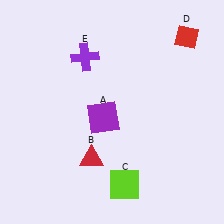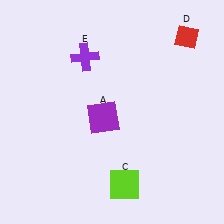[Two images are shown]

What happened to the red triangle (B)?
The red triangle (B) was removed in Image 2. It was in the bottom-left area of Image 1.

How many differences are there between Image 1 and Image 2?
There is 1 difference between the two images.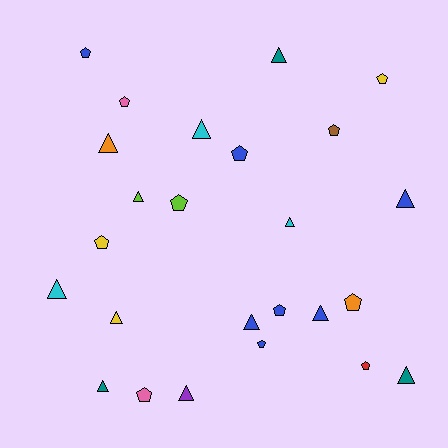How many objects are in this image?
There are 25 objects.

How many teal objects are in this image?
There are 3 teal objects.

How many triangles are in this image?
There are 13 triangles.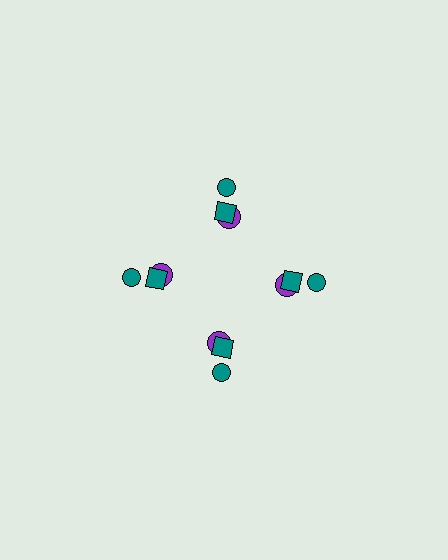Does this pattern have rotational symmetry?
Yes, this pattern has 4-fold rotational symmetry. It looks the same after rotating 90 degrees around the center.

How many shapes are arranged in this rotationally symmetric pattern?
There are 12 shapes, arranged in 4 groups of 3.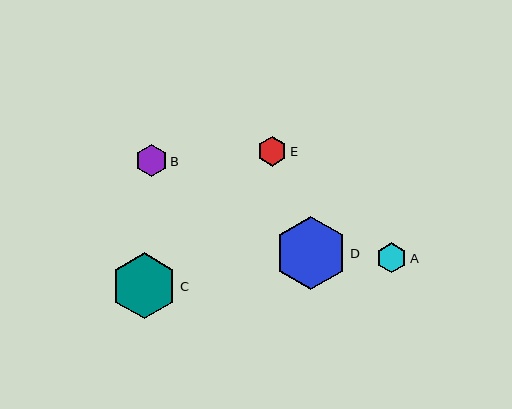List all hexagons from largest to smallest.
From largest to smallest: D, C, B, A, E.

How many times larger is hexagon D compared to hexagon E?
Hexagon D is approximately 2.5 times the size of hexagon E.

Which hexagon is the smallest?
Hexagon E is the smallest with a size of approximately 30 pixels.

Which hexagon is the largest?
Hexagon D is the largest with a size of approximately 73 pixels.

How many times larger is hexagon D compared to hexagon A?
Hexagon D is approximately 2.4 times the size of hexagon A.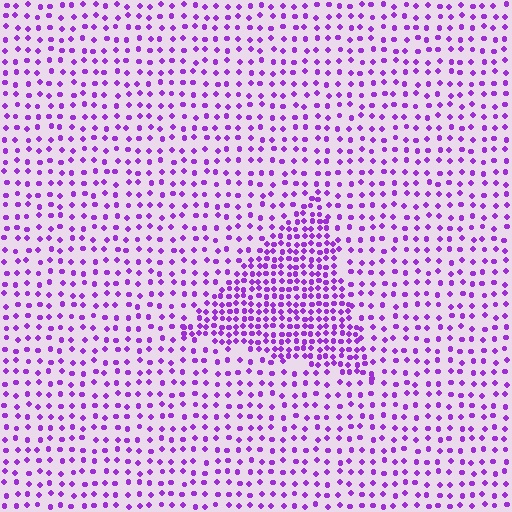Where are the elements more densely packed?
The elements are more densely packed inside the triangle boundary.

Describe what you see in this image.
The image contains small purple elements arranged at two different densities. A triangle-shaped region is visible where the elements are more densely packed than the surrounding area.